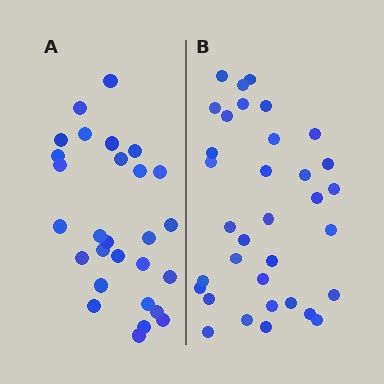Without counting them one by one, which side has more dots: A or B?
Region B (the right region) has more dots.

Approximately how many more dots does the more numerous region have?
Region B has about 6 more dots than region A.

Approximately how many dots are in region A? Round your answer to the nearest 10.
About 30 dots. (The exact count is 28, which rounds to 30.)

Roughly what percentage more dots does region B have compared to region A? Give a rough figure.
About 20% more.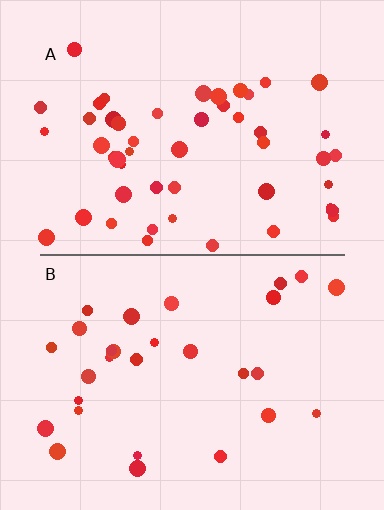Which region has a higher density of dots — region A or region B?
A (the top).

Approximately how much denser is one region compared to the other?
Approximately 1.7× — region A over region B.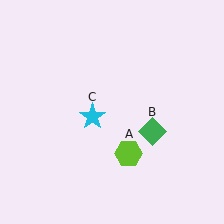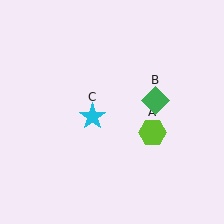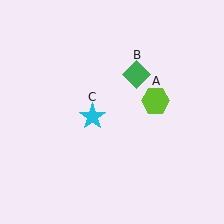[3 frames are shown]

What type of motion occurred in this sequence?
The lime hexagon (object A), green diamond (object B) rotated counterclockwise around the center of the scene.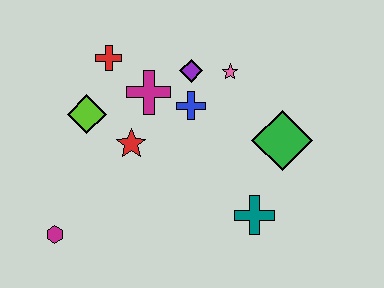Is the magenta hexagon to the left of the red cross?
Yes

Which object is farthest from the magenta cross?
The magenta hexagon is farthest from the magenta cross.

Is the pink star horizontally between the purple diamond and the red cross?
No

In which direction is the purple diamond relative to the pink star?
The purple diamond is to the left of the pink star.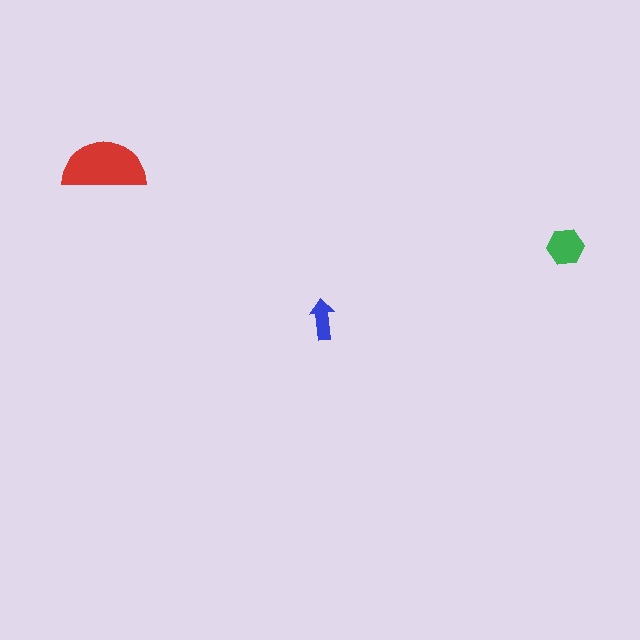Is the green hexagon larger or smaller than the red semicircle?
Smaller.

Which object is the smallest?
The blue arrow.